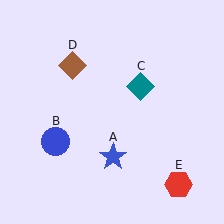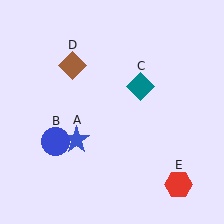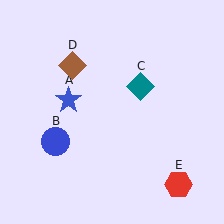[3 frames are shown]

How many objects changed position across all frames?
1 object changed position: blue star (object A).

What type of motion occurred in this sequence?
The blue star (object A) rotated clockwise around the center of the scene.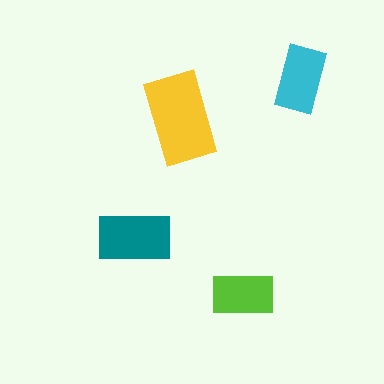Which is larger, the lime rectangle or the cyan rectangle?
The cyan one.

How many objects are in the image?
There are 4 objects in the image.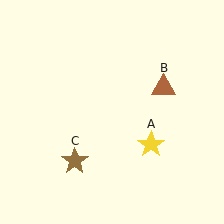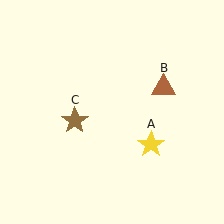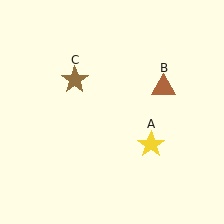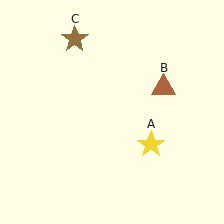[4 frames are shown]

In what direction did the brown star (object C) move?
The brown star (object C) moved up.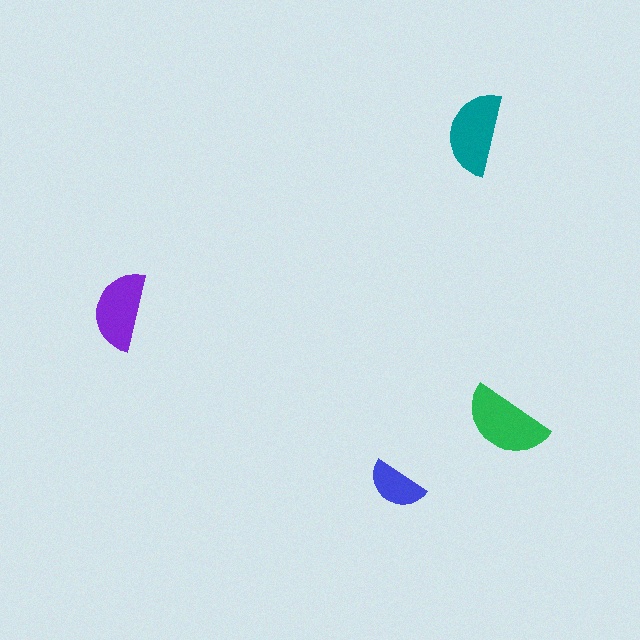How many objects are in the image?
There are 4 objects in the image.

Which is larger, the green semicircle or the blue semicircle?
The green one.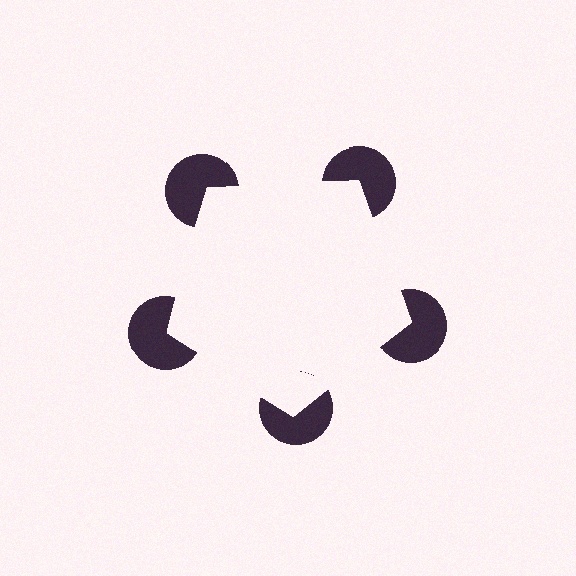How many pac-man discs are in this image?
There are 5 — one at each vertex of the illusory pentagon.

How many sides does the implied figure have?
5 sides.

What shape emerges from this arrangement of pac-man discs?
An illusory pentagon — its edges are inferred from the aligned wedge cuts in the pac-man discs, not physically drawn.